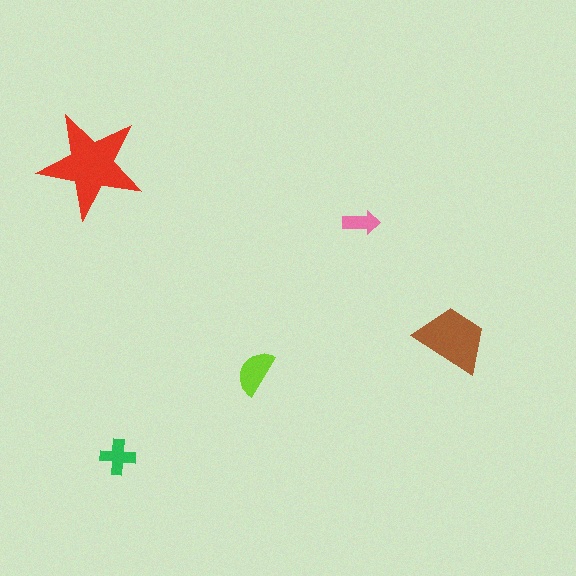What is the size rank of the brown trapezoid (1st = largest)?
2nd.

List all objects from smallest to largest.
The pink arrow, the green cross, the lime semicircle, the brown trapezoid, the red star.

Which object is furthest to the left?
The red star is leftmost.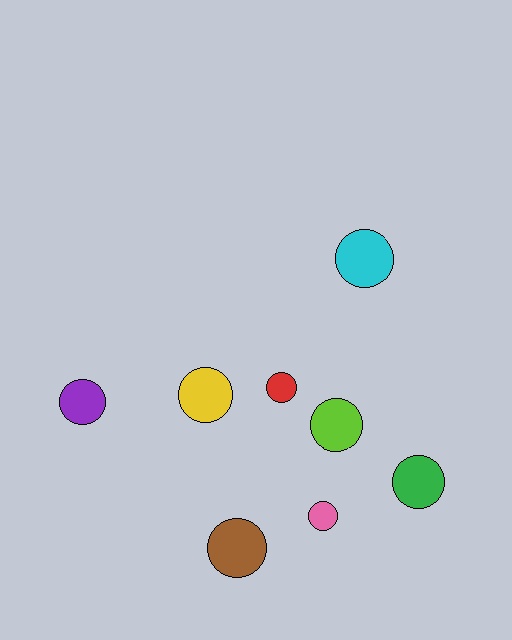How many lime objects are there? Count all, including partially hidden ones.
There is 1 lime object.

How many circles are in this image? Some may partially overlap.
There are 8 circles.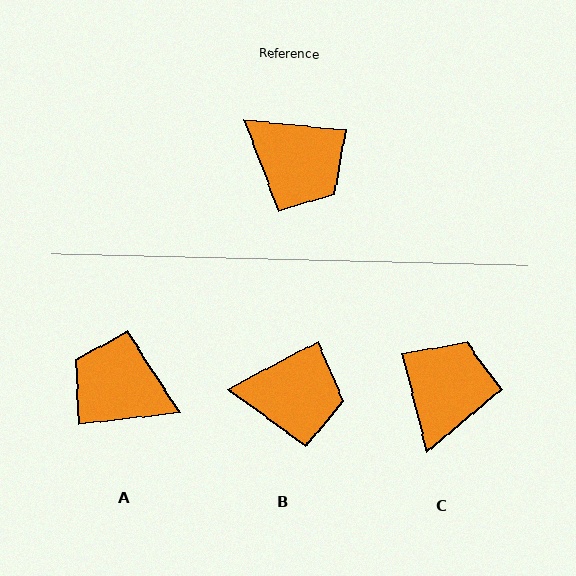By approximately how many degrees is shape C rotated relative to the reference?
Approximately 110 degrees counter-clockwise.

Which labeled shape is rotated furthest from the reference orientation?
A, about 168 degrees away.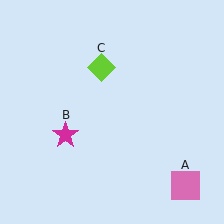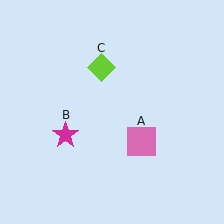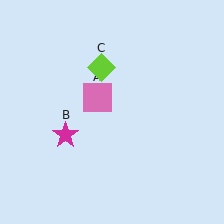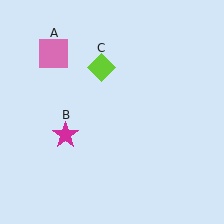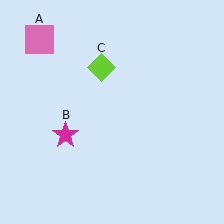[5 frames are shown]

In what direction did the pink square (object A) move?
The pink square (object A) moved up and to the left.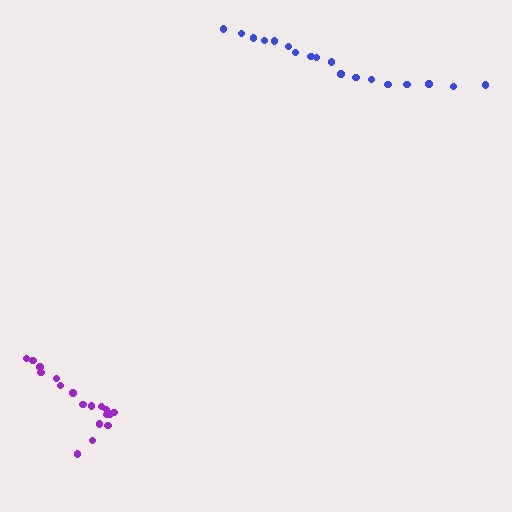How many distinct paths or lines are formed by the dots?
There are 2 distinct paths.